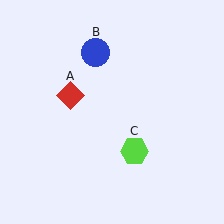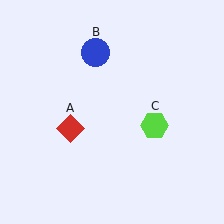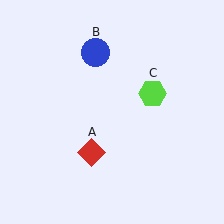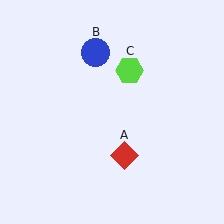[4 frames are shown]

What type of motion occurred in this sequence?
The red diamond (object A), lime hexagon (object C) rotated counterclockwise around the center of the scene.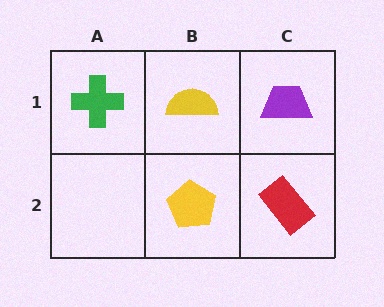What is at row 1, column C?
A purple trapezoid.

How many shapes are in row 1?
3 shapes.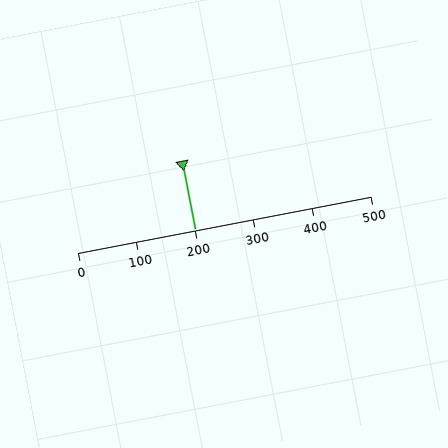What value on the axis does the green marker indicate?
The marker indicates approximately 200.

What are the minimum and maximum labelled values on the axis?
The axis runs from 0 to 500.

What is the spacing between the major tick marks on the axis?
The major ticks are spaced 100 apart.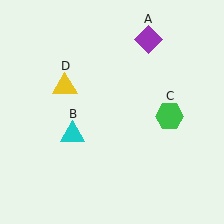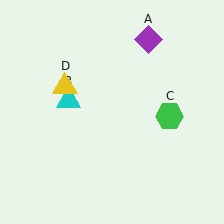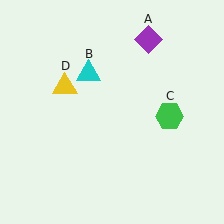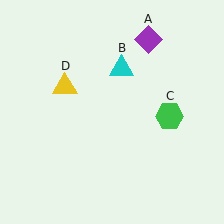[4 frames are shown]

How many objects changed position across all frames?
1 object changed position: cyan triangle (object B).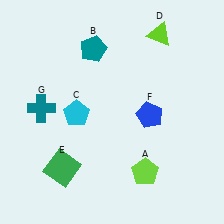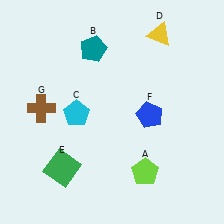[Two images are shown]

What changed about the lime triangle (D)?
In Image 1, D is lime. In Image 2, it changed to yellow.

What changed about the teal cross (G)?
In Image 1, G is teal. In Image 2, it changed to brown.